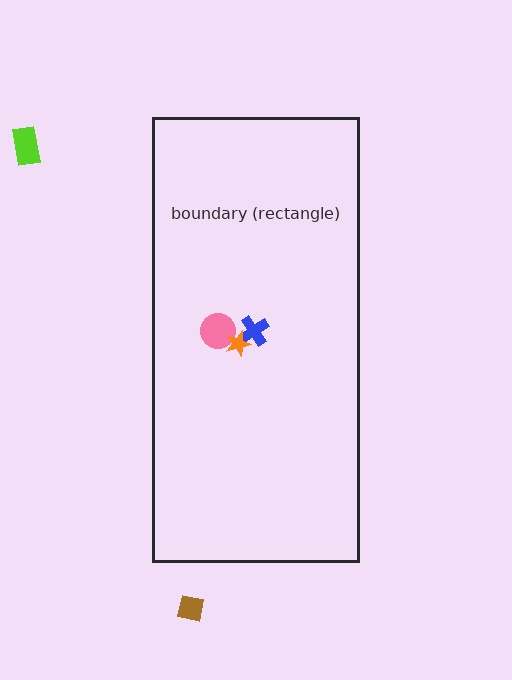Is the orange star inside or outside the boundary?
Inside.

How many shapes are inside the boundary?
3 inside, 2 outside.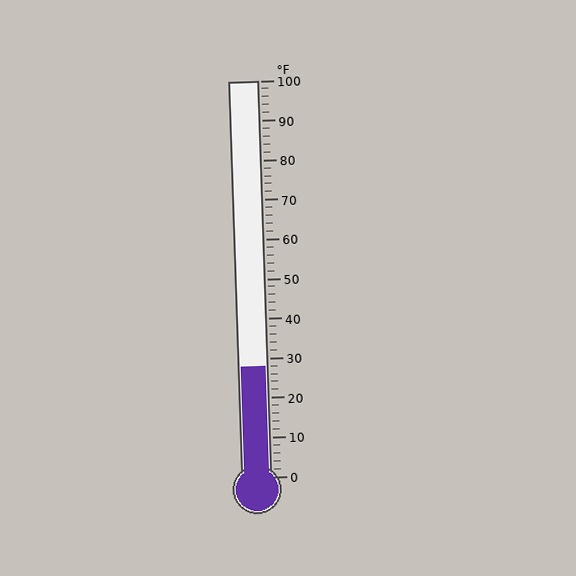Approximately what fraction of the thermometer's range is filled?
The thermometer is filled to approximately 30% of its range.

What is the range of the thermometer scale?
The thermometer scale ranges from 0°F to 100°F.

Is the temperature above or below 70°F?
The temperature is below 70°F.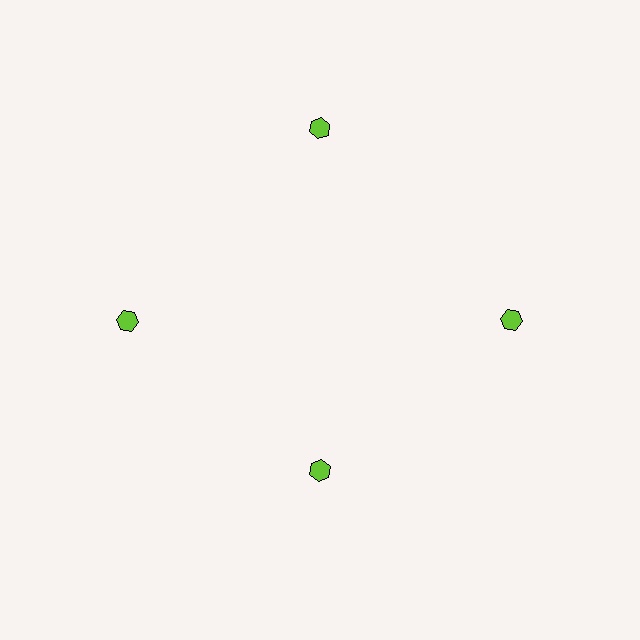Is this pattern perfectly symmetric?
No. The 4 lime hexagons are arranged in a ring, but one element near the 6 o'clock position is pulled inward toward the center, breaking the 4-fold rotational symmetry.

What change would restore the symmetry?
The symmetry would be restored by moving it outward, back onto the ring so that all 4 hexagons sit at equal angles and equal distance from the center.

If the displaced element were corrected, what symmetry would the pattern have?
It would have 4-fold rotational symmetry — the pattern would map onto itself every 90 degrees.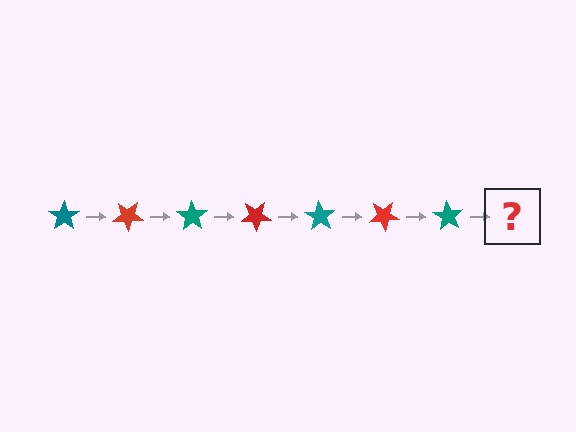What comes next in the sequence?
The next element should be a red star, rotated 245 degrees from the start.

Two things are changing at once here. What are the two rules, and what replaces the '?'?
The two rules are that it rotates 35 degrees each step and the color cycles through teal and red. The '?' should be a red star, rotated 245 degrees from the start.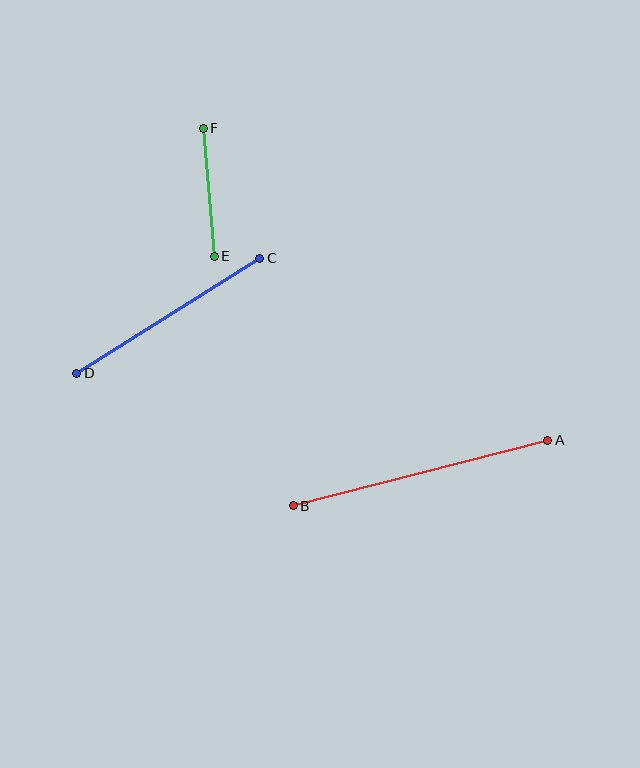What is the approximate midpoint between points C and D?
The midpoint is at approximately (168, 316) pixels.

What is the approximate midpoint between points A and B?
The midpoint is at approximately (420, 473) pixels.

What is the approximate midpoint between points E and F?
The midpoint is at approximately (209, 192) pixels.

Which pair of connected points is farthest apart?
Points A and B are farthest apart.